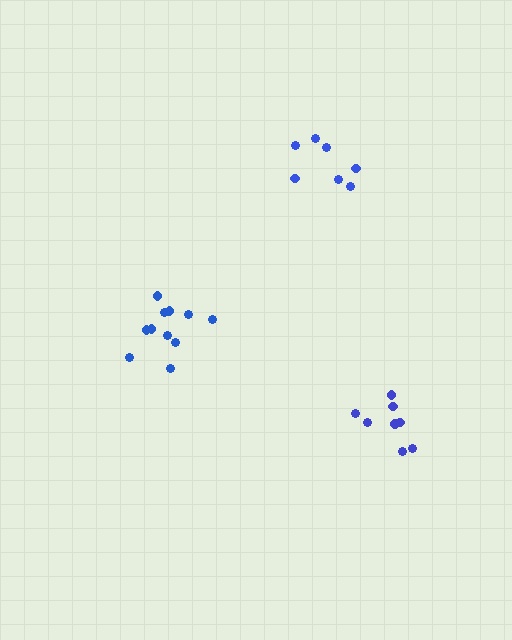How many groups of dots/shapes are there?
There are 3 groups.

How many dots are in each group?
Group 1: 7 dots, Group 2: 11 dots, Group 3: 8 dots (26 total).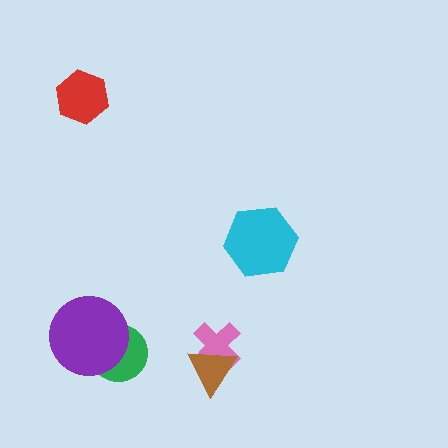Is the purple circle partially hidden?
No, no other shape covers it.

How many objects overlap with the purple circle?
1 object overlaps with the purple circle.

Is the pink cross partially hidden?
Yes, it is partially covered by another shape.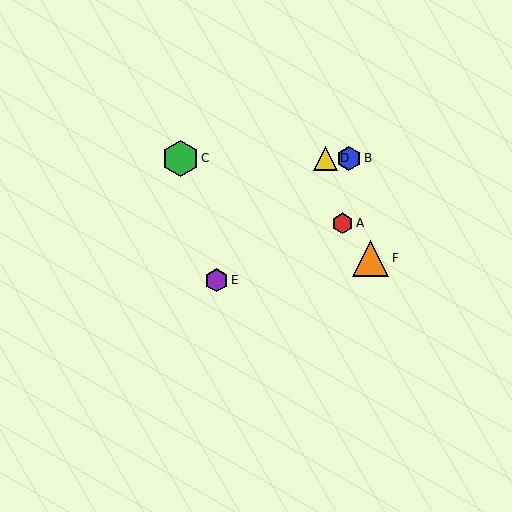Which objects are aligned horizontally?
Objects B, C, D are aligned horizontally.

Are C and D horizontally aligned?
Yes, both are at y≈159.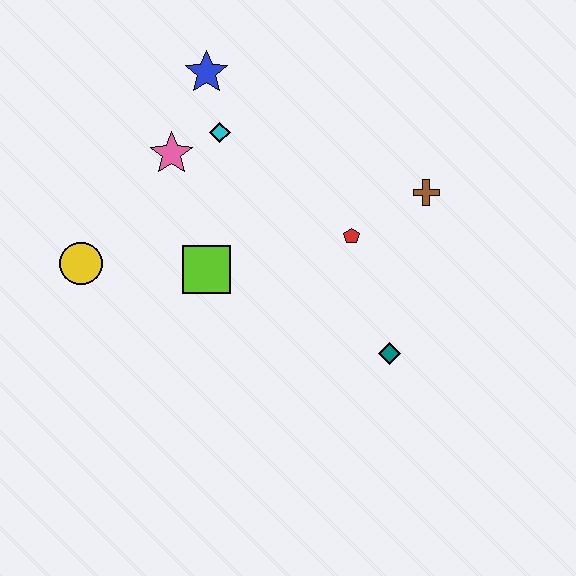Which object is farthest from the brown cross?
The yellow circle is farthest from the brown cross.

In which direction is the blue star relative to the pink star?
The blue star is above the pink star.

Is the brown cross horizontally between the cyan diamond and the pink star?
No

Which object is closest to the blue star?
The cyan diamond is closest to the blue star.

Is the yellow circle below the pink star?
Yes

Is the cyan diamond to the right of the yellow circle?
Yes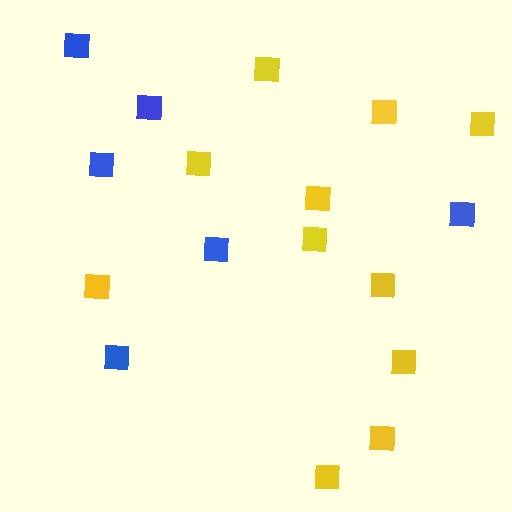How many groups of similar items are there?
There are 2 groups: one group of yellow squares (11) and one group of blue squares (6).